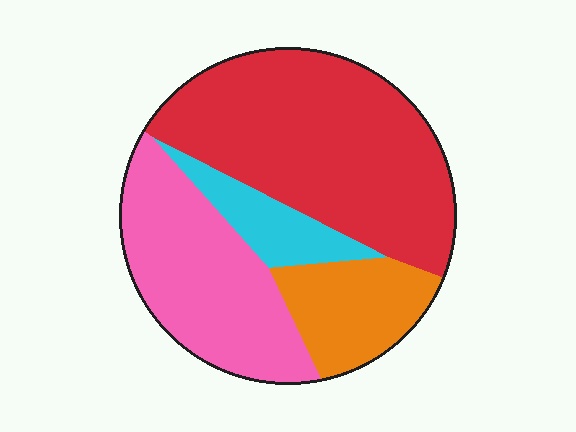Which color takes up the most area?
Red, at roughly 45%.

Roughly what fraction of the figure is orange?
Orange covers about 15% of the figure.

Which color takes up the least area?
Cyan, at roughly 10%.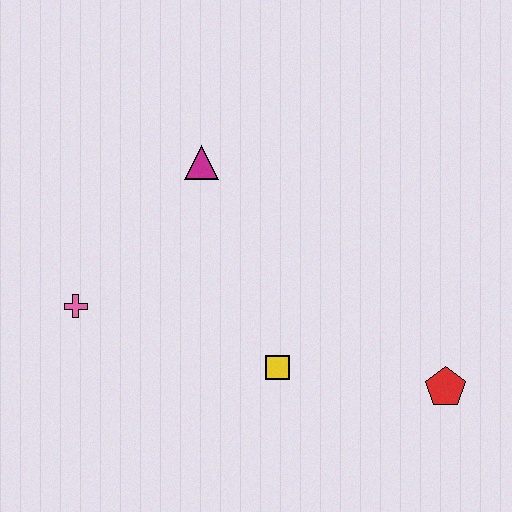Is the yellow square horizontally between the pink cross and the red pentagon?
Yes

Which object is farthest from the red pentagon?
The pink cross is farthest from the red pentagon.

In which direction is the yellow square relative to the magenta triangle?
The yellow square is below the magenta triangle.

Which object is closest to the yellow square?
The red pentagon is closest to the yellow square.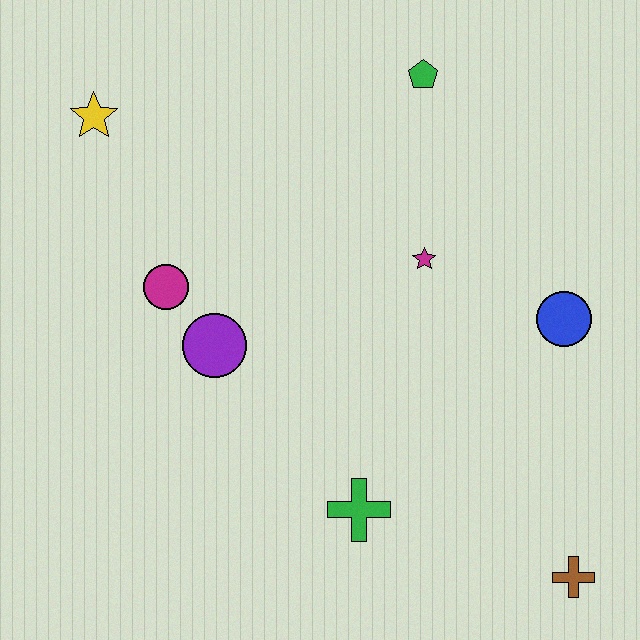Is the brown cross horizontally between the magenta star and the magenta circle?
No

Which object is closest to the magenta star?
The blue circle is closest to the magenta star.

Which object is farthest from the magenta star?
The yellow star is farthest from the magenta star.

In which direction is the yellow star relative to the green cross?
The yellow star is above the green cross.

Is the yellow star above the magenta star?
Yes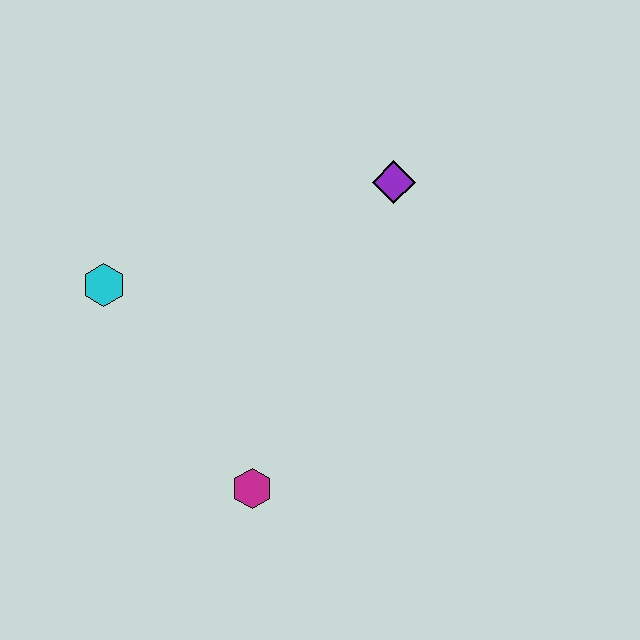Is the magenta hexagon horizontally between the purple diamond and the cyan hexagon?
Yes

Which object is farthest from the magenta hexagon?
The purple diamond is farthest from the magenta hexagon.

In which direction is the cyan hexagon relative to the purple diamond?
The cyan hexagon is to the left of the purple diamond.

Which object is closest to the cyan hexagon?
The magenta hexagon is closest to the cyan hexagon.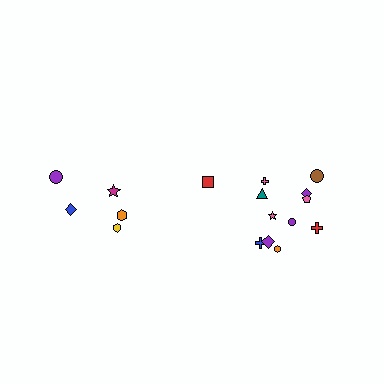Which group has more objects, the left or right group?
The right group.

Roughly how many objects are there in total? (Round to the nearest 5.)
Roughly 15 objects in total.